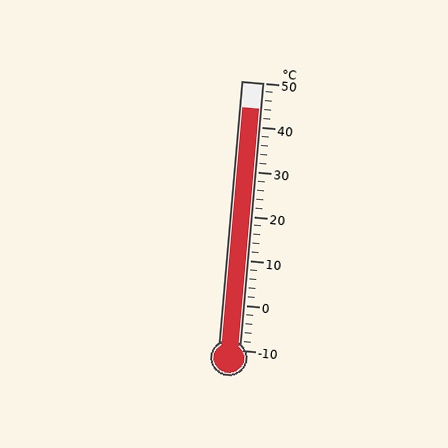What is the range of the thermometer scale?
The thermometer scale ranges from -10°C to 50°C.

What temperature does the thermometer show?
The thermometer shows approximately 44°C.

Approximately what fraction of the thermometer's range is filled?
The thermometer is filled to approximately 90% of its range.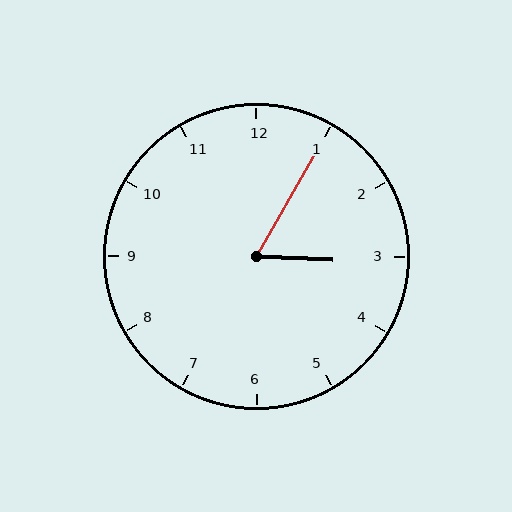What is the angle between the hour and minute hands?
Approximately 62 degrees.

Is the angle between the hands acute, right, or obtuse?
It is acute.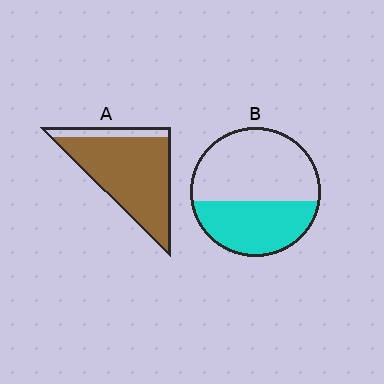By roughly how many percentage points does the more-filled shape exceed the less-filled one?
By roughly 45 percentage points (A over B).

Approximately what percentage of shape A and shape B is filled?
A is approximately 85% and B is approximately 40%.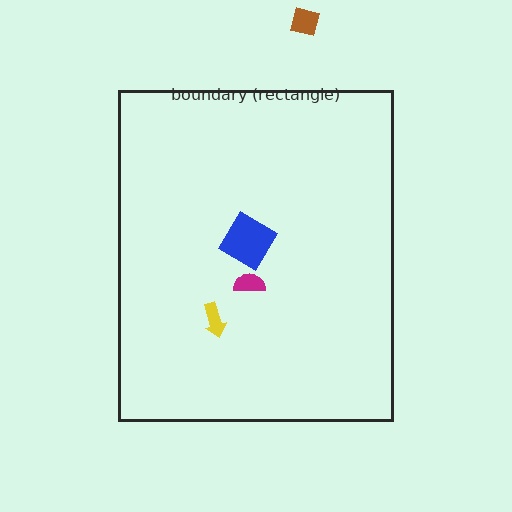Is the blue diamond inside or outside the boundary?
Inside.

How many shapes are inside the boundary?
3 inside, 1 outside.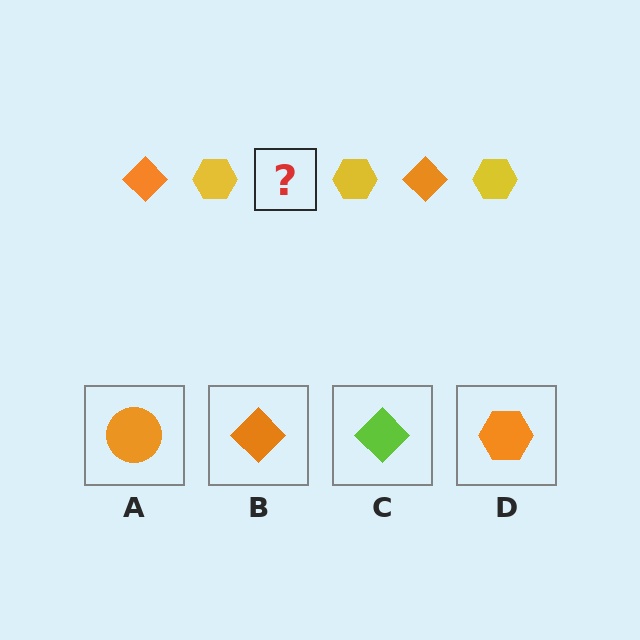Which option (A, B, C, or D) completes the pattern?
B.